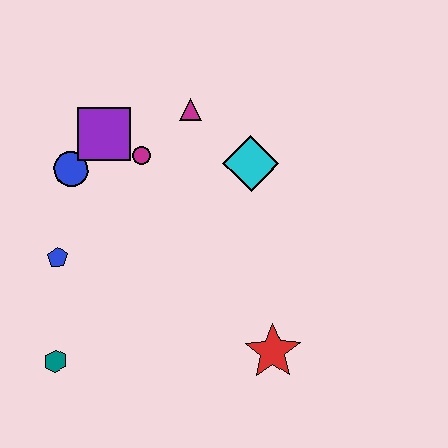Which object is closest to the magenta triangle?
The magenta circle is closest to the magenta triangle.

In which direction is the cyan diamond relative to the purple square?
The cyan diamond is to the right of the purple square.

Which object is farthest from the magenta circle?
The red star is farthest from the magenta circle.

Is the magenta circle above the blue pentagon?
Yes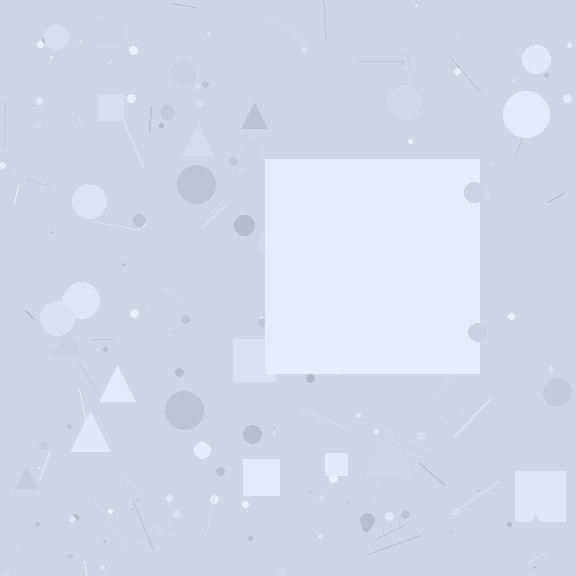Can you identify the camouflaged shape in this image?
The camouflaged shape is a square.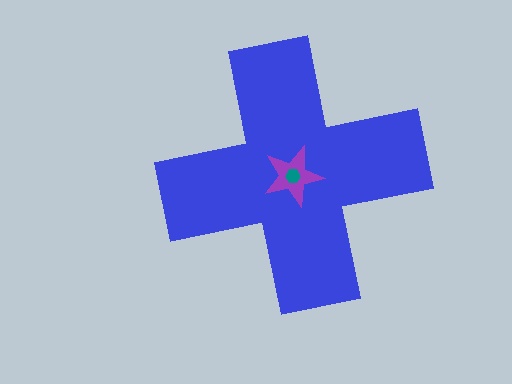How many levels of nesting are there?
3.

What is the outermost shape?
The blue cross.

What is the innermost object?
The teal hexagon.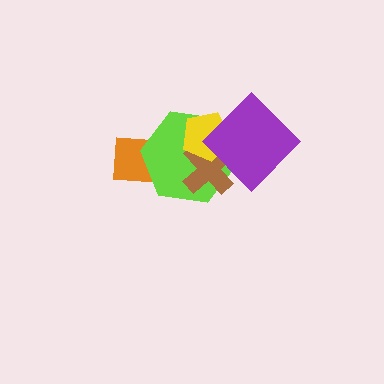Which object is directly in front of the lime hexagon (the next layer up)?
The brown cross is directly in front of the lime hexagon.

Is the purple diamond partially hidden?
No, no other shape covers it.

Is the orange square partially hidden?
Yes, it is partially covered by another shape.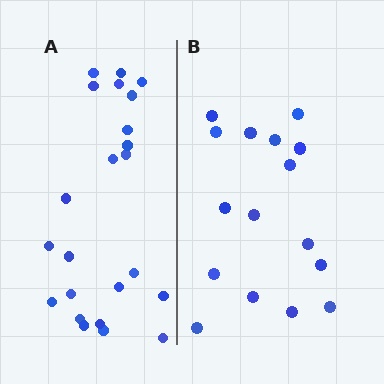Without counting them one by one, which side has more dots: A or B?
Region A (the left region) has more dots.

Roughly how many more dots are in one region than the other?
Region A has roughly 8 or so more dots than region B.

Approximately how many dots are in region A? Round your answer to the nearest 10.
About 20 dots. (The exact count is 23, which rounds to 20.)